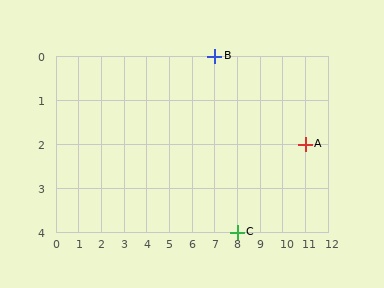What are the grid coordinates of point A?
Point A is at grid coordinates (11, 2).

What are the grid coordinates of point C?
Point C is at grid coordinates (8, 4).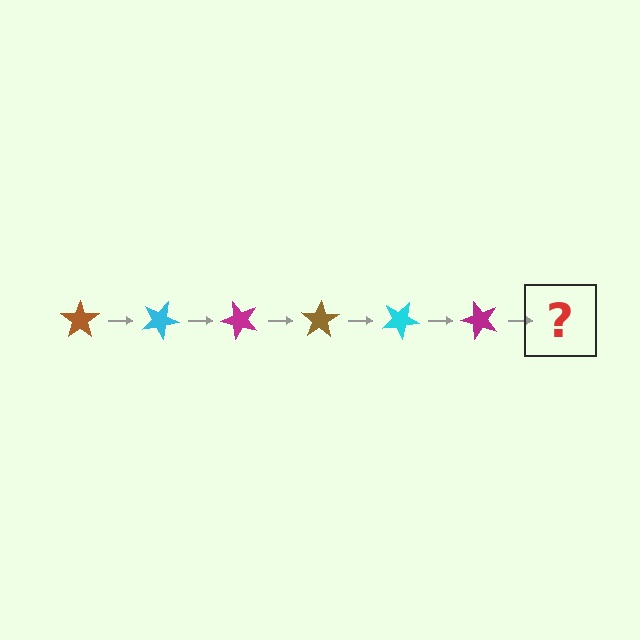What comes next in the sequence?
The next element should be a brown star, rotated 150 degrees from the start.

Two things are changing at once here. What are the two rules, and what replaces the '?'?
The two rules are that it rotates 25 degrees each step and the color cycles through brown, cyan, and magenta. The '?' should be a brown star, rotated 150 degrees from the start.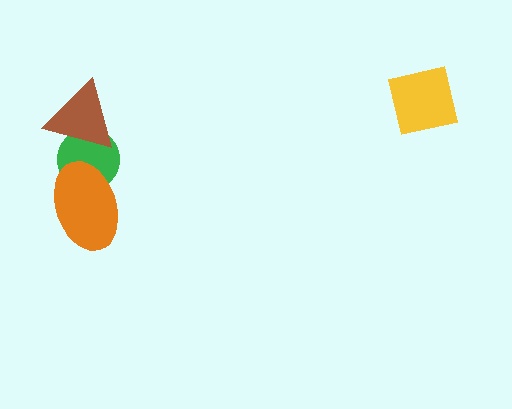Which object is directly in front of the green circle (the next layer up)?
The brown triangle is directly in front of the green circle.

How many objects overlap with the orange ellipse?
1 object overlaps with the orange ellipse.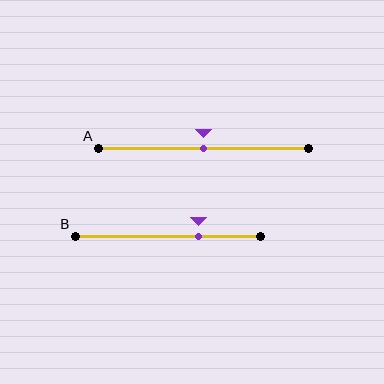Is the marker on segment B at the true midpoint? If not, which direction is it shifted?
No, the marker on segment B is shifted to the right by about 16% of the segment length.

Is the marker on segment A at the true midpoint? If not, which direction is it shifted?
Yes, the marker on segment A is at the true midpoint.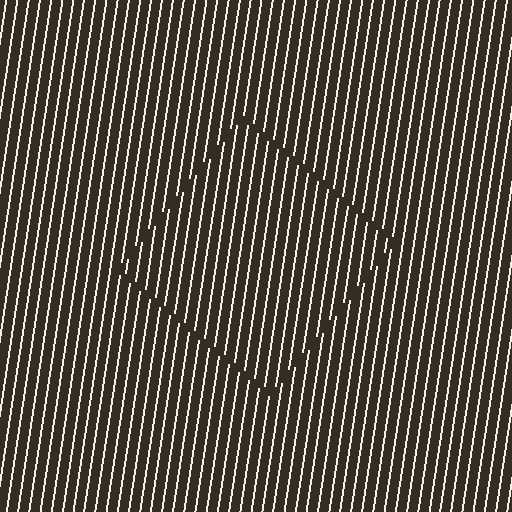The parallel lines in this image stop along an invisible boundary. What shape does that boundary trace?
An illusory square. The interior of the shape contains the same grating, shifted by half a period — the contour is defined by the phase discontinuity where line-ends from the inner and outer gratings abut.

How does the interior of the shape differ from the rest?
The interior of the shape contains the same grating, shifted by half a period — the contour is defined by the phase discontinuity where line-ends from the inner and outer gratings abut.